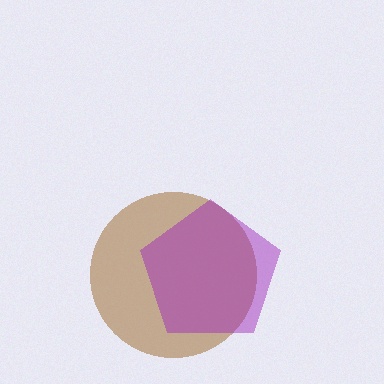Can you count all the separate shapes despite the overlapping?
Yes, there are 2 separate shapes.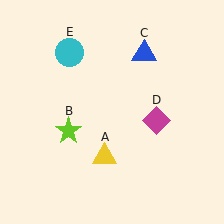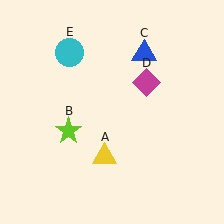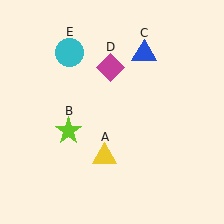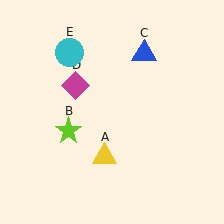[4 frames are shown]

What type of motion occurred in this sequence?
The magenta diamond (object D) rotated counterclockwise around the center of the scene.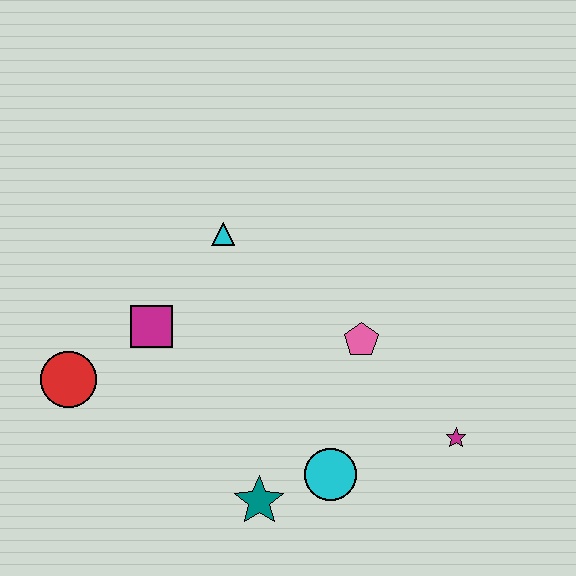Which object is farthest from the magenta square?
The magenta star is farthest from the magenta square.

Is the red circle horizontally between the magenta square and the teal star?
No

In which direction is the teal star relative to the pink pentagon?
The teal star is below the pink pentagon.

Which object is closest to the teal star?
The cyan circle is closest to the teal star.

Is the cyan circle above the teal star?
Yes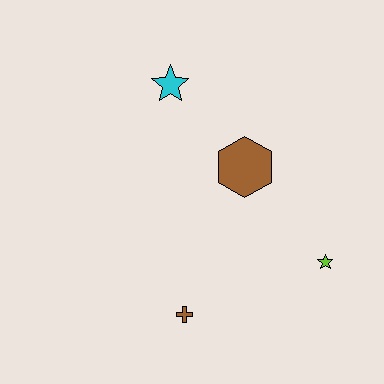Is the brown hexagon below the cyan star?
Yes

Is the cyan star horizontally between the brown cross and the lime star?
No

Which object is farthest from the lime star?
The cyan star is farthest from the lime star.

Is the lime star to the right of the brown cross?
Yes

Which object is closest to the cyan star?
The brown hexagon is closest to the cyan star.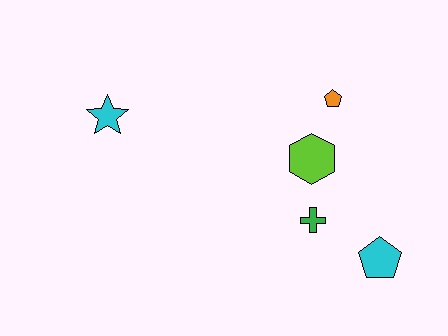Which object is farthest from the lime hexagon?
The cyan star is farthest from the lime hexagon.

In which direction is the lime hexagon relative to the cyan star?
The lime hexagon is to the right of the cyan star.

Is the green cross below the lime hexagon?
Yes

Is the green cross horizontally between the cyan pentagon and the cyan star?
Yes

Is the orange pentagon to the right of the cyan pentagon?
No